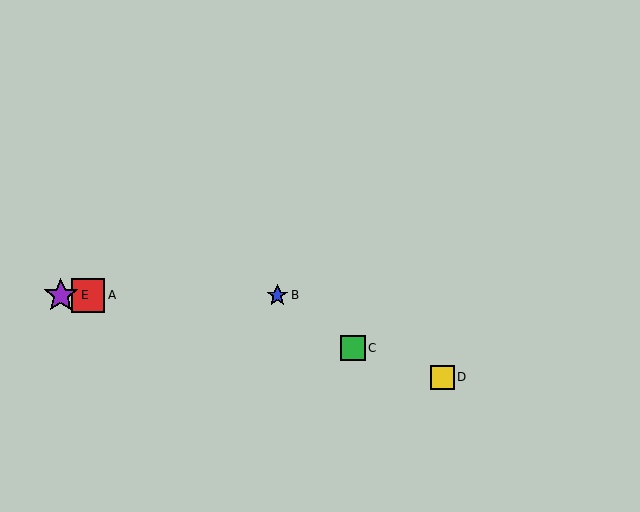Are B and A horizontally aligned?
Yes, both are at y≈295.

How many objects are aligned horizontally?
3 objects (A, B, E) are aligned horizontally.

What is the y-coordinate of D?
Object D is at y≈377.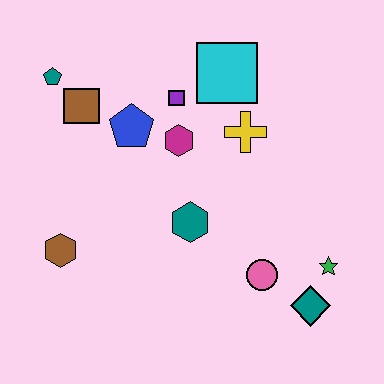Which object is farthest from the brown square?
The teal diamond is farthest from the brown square.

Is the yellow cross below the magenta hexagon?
No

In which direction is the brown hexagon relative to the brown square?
The brown hexagon is below the brown square.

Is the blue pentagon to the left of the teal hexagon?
Yes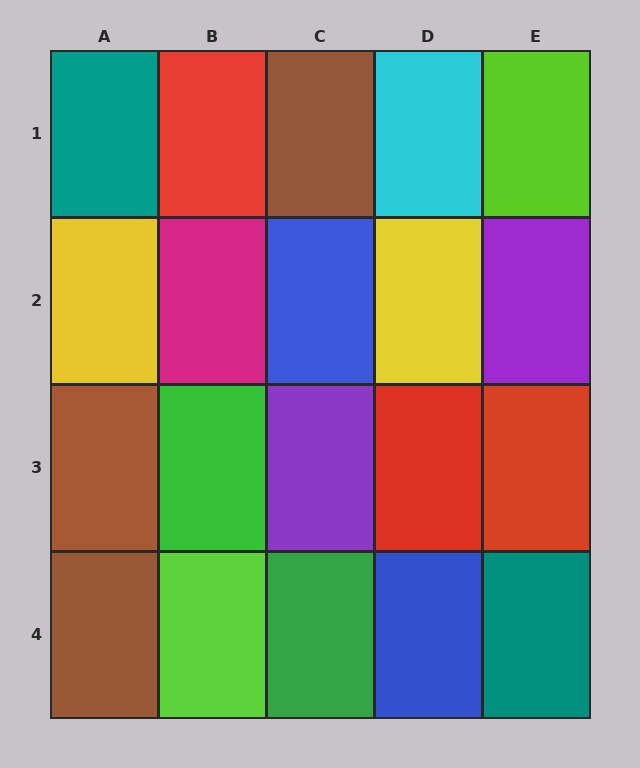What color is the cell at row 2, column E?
Purple.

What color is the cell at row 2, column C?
Blue.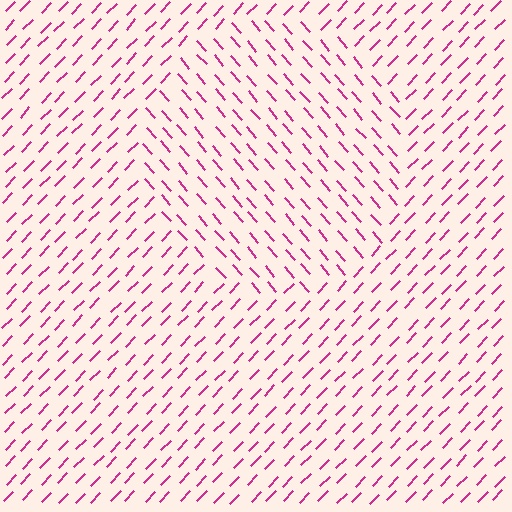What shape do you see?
I see a circle.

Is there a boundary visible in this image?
Yes, there is a texture boundary formed by a change in line orientation.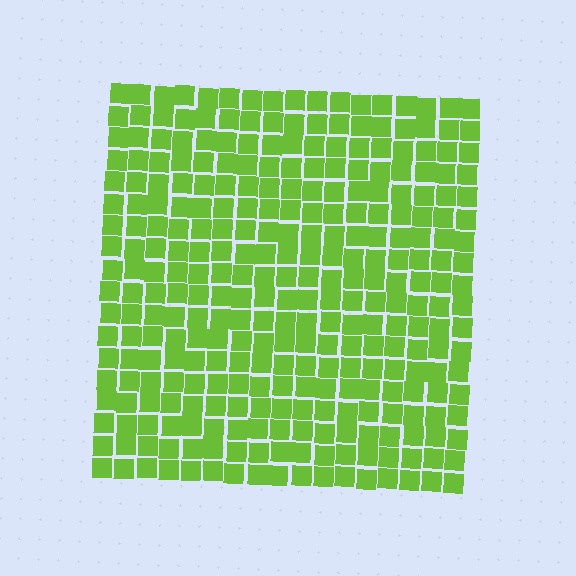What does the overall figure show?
The overall figure shows a square.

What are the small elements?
The small elements are squares.